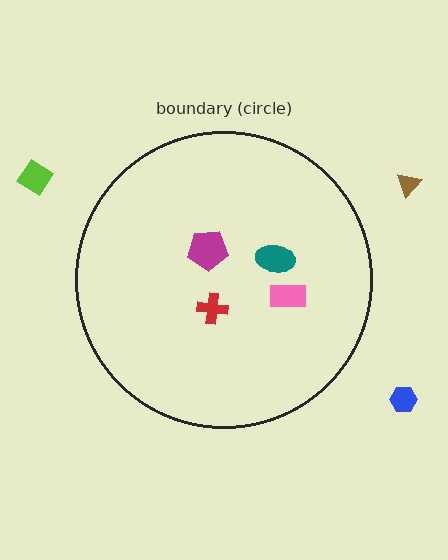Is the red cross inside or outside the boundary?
Inside.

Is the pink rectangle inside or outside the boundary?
Inside.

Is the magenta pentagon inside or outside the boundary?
Inside.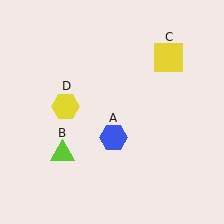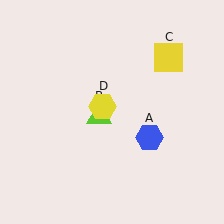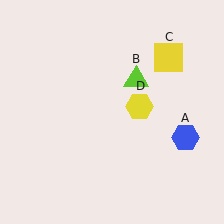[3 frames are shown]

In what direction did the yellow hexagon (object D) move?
The yellow hexagon (object D) moved right.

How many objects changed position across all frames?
3 objects changed position: blue hexagon (object A), lime triangle (object B), yellow hexagon (object D).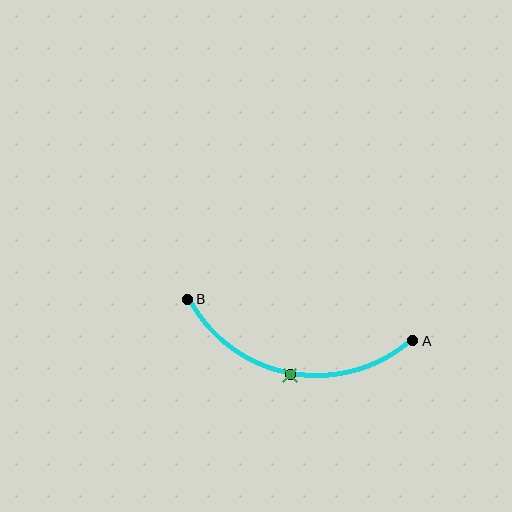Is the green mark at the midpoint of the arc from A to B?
Yes. The green mark lies on the arc at equal arc-length from both A and B — it is the arc midpoint.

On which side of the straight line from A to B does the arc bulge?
The arc bulges below the straight line connecting A and B.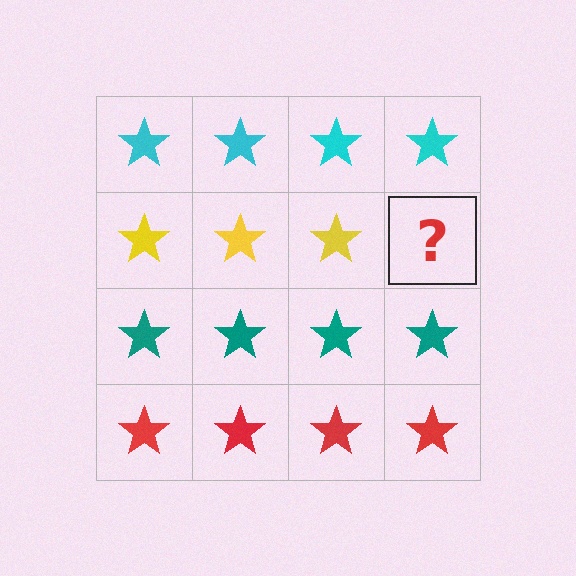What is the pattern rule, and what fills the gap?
The rule is that each row has a consistent color. The gap should be filled with a yellow star.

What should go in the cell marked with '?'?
The missing cell should contain a yellow star.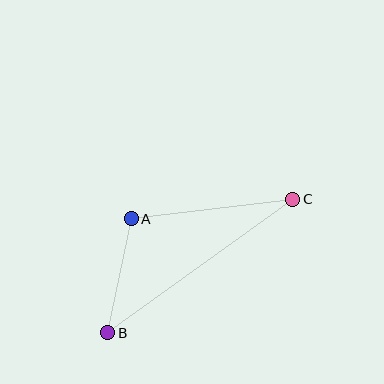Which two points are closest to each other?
Points A and B are closest to each other.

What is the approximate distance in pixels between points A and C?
The distance between A and C is approximately 163 pixels.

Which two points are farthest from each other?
Points B and C are farthest from each other.